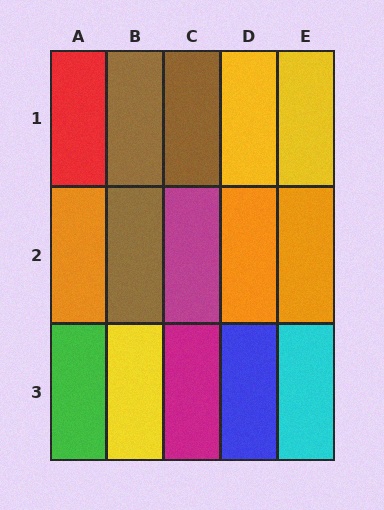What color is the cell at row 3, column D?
Blue.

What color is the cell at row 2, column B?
Brown.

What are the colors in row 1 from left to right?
Red, brown, brown, yellow, yellow.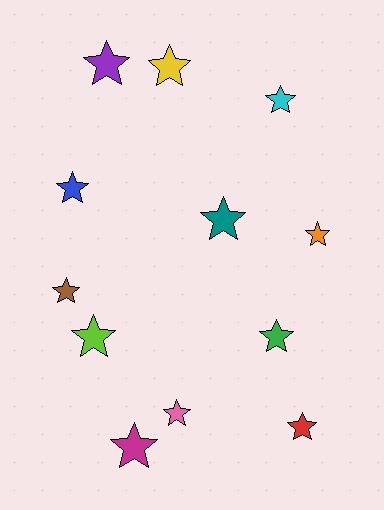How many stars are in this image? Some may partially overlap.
There are 12 stars.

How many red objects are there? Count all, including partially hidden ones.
There is 1 red object.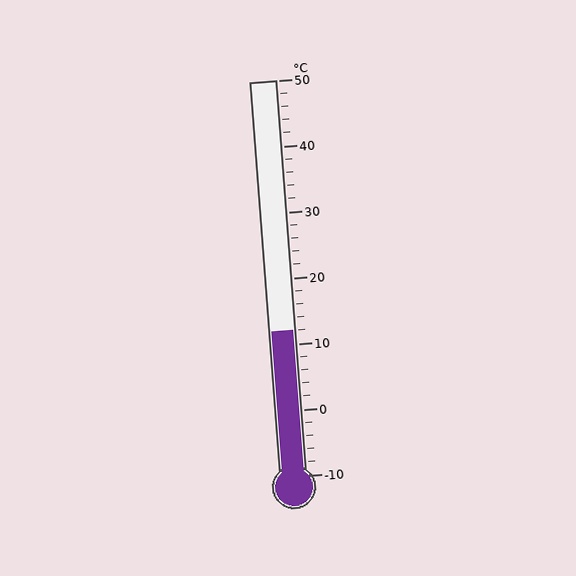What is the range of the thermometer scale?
The thermometer scale ranges from -10°C to 50°C.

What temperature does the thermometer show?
The thermometer shows approximately 12°C.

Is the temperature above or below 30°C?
The temperature is below 30°C.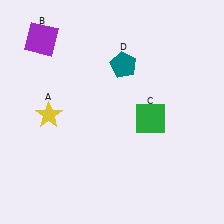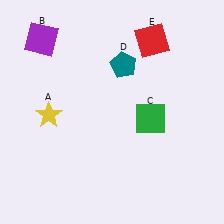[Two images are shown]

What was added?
A red square (E) was added in Image 2.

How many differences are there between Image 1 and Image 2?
There is 1 difference between the two images.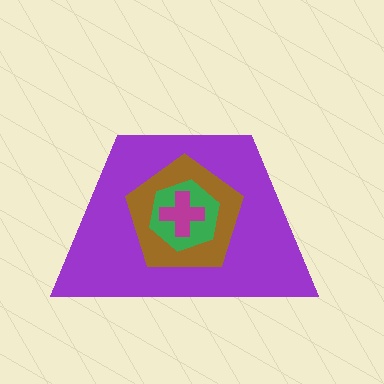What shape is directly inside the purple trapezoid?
The brown pentagon.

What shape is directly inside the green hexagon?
The magenta cross.